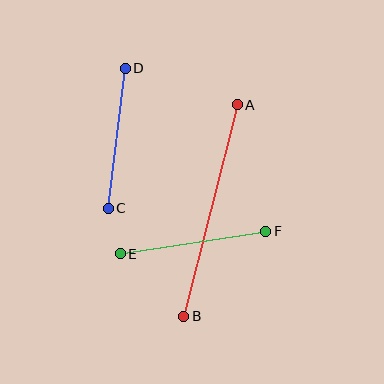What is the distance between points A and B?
The distance is approximately 218 pixels.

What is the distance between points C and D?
The distance is approximately 141 pixels.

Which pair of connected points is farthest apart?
Points A and B are farthest apart.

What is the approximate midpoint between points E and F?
The midpoint is at approximately (193, 242) pixels.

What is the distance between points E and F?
The distance is approximately 148 pixels.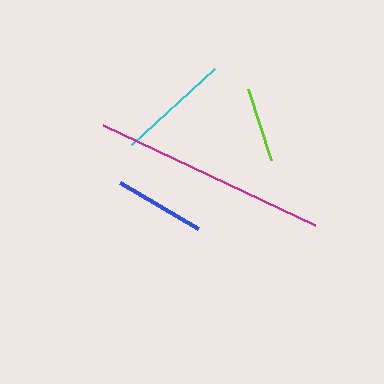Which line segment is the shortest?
The lime line is the shortest at approximately 75 pixels.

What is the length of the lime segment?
The lime segment is approximately 75 pixels long.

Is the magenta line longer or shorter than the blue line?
The magenta line is longer than the blue line.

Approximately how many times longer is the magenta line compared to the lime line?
The magenta line is approximately 3.1 times the length of the lime line.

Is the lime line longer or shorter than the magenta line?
The magenta line is longer than the lime line.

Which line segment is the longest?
The magenta line is the longest at approximately 235 pixels.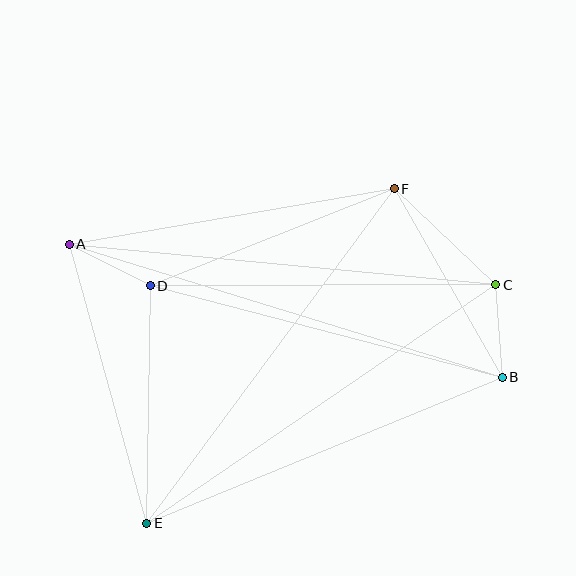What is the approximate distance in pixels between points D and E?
The distance between D and E is approximately 237 pixels.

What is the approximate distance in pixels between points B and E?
The distance between B and E is approximately 384 pixels.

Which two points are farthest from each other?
Points A and B are farthest from each other.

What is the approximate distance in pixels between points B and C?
The distance between B and C is approximately 93 pixels.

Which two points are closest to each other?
Points A and D are closest to each other.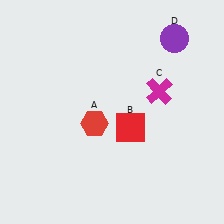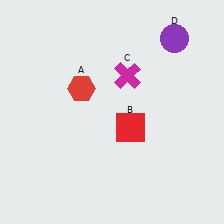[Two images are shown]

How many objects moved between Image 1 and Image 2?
2 objects moved between the two images.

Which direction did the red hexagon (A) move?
The red hexagon (A) moved up.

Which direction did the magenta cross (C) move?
The magenta cross (C) moved left.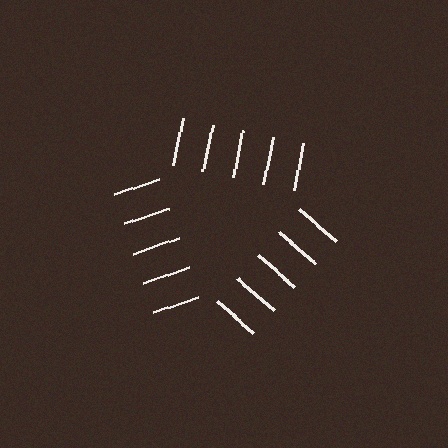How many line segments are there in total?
15 — 5 along each of the 3 edges.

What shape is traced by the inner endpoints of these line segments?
An illusory triangle — the line segments terminate on its edges but no continuous stroke is drawn.